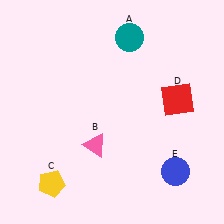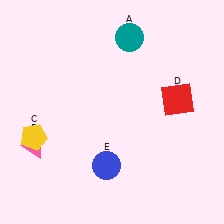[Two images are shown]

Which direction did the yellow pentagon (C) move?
The yellow pentagon (C) moved up.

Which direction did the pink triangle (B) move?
The pink triangle (B) moved left.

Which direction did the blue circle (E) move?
The blue circle (E) moved left.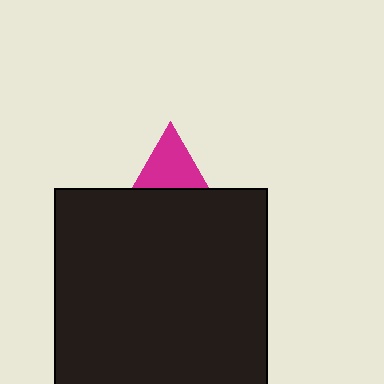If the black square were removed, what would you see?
You would see the complete magenta triangle.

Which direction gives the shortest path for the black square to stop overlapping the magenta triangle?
Moving down gives the shortest separation.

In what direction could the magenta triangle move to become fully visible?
The magenta triangle could move up. That would shift it out from behind the black square entirely.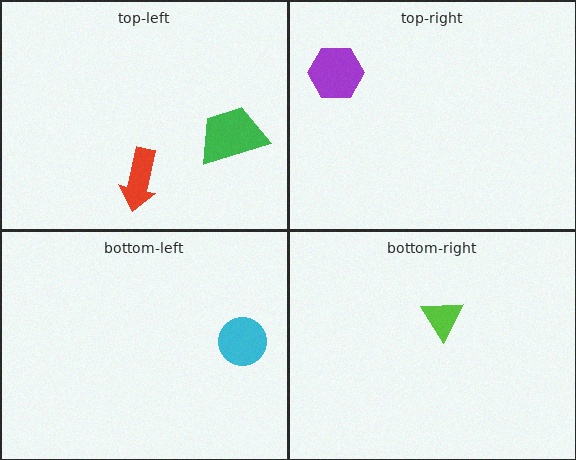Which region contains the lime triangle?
The bottom-right region.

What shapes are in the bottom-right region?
The lime triangle.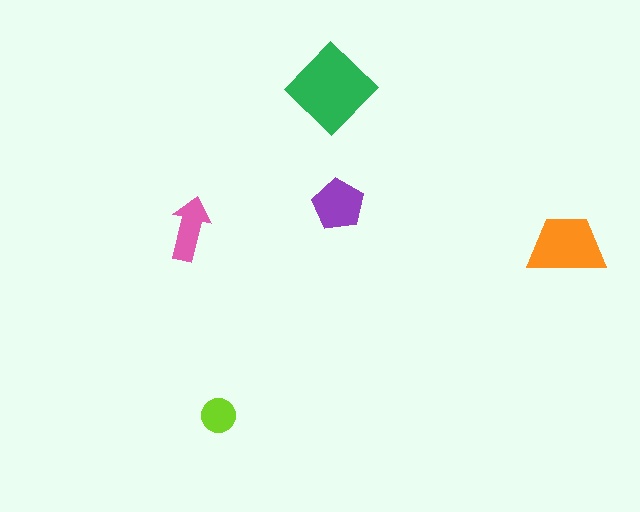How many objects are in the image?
There are 5 objects in the image.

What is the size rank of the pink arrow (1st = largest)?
4th.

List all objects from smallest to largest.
The lime circle, the pink arrow, the purple pentagon, the orange trapezoid, the green diamond.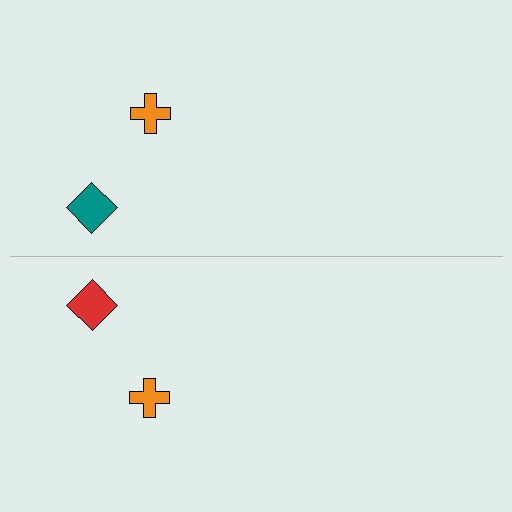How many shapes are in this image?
There are 4 shapes in this image.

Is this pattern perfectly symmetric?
No, the pattern is not perfectly symmetric. The red diamond on the bottom side breaks the symmetry — its mirror counterpart is teal.